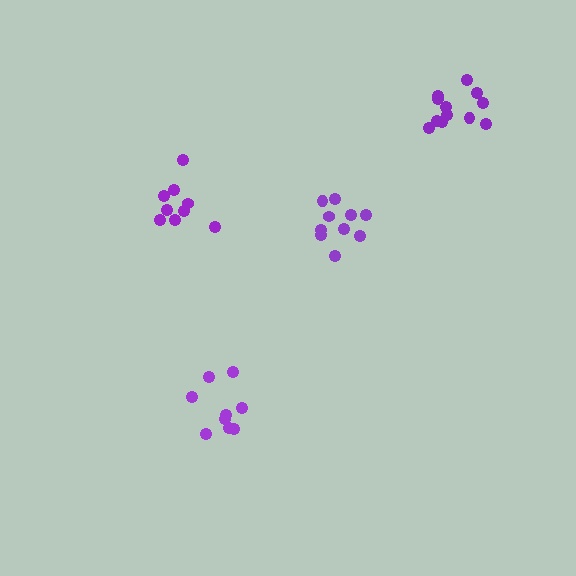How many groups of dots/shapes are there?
There are 4 groups.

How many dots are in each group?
Group 1: 9 dots, Group 2: 10 dots, Group 3: 9 dots, Group 4: 12 dots (40 total).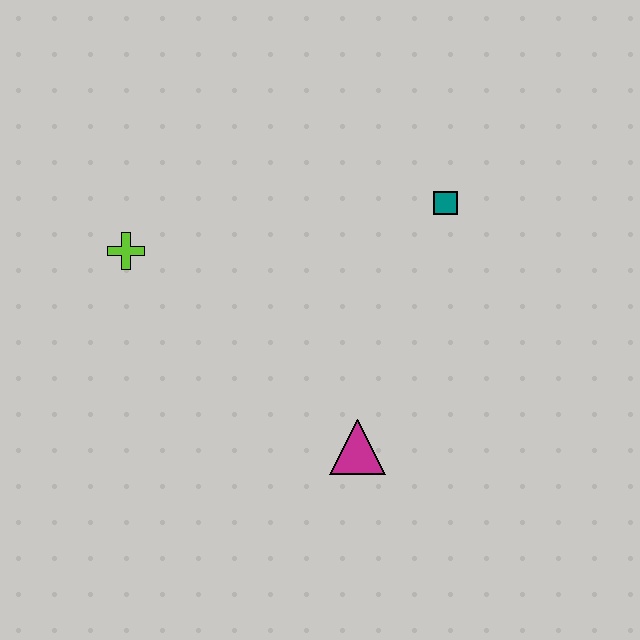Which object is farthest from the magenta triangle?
The lime cross is farthest from the magenta triangle.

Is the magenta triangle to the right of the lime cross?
Yes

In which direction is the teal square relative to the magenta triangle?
The teal square is above the magenta triangle.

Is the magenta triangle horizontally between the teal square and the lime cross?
Yes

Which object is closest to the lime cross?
The magenta triangle is closest to the lime cross.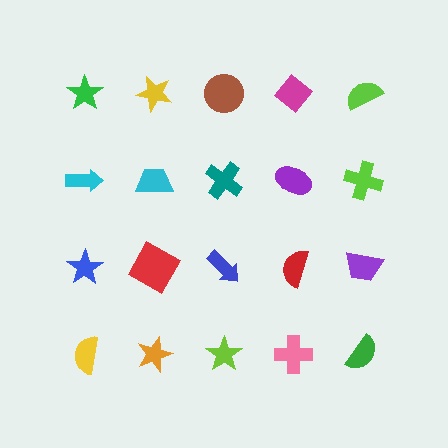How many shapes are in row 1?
5 shapes.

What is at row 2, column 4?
A purple ellipse.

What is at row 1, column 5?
A lime semicircle.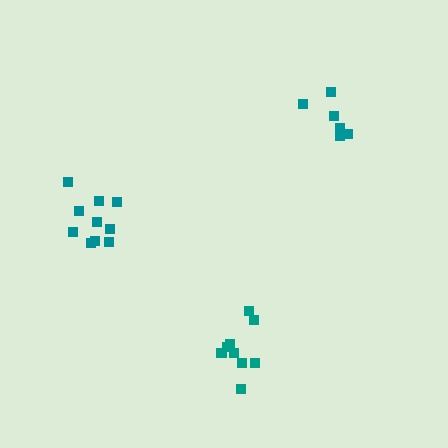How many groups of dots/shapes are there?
There are 3 groups.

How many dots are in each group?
Group 1: 6 dots, Group 2: 10 dots, Group 3: 9 dots (25 total).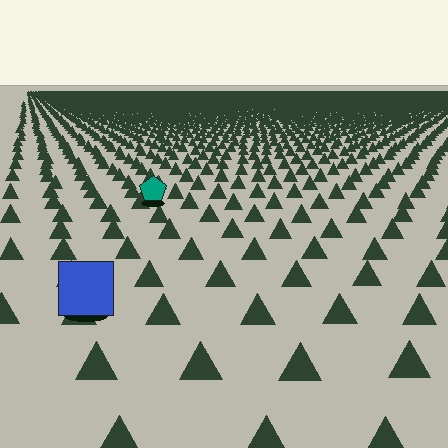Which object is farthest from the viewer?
The teal pentagon is farthest from the viewer. It appears smaller and the ground texture around it is denser.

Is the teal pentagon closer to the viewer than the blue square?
No. The blue square is closer — you can tell from the texture gradient: the ground texture is coarser near it.